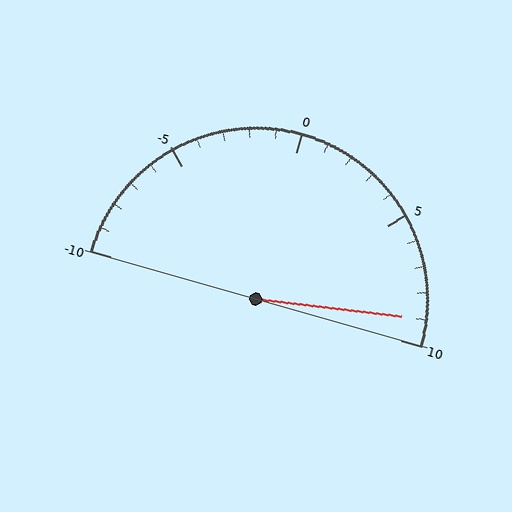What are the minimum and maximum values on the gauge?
The gauge ranges from -10 to 10.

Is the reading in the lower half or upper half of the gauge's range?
The reading is in the upper half of the range (-10 to 10).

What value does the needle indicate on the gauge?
The needle indicates approximately 9.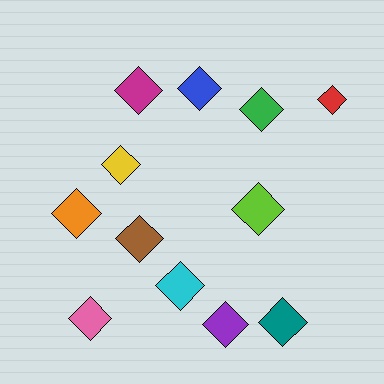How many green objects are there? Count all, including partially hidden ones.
There is 1 green object.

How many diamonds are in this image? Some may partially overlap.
There are 12 diamonds.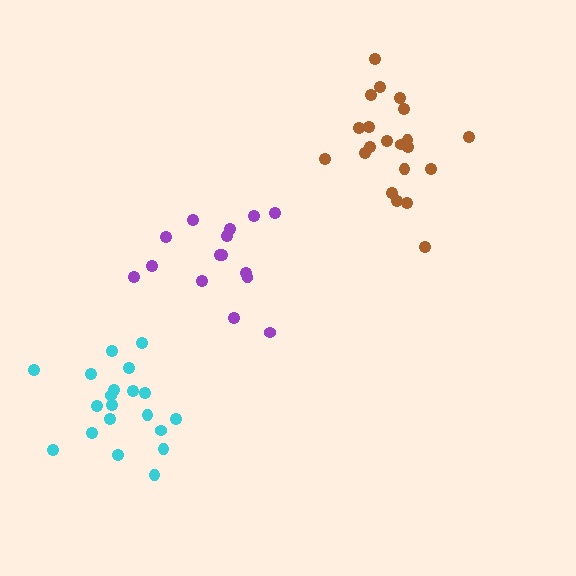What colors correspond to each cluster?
The clusters are colored: cyan, purple, brown.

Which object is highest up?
The brown cluster is topmost.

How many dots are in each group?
Group 1: 20 dots, Group 2: 15 dots, Group 3: 21 dots (56 total).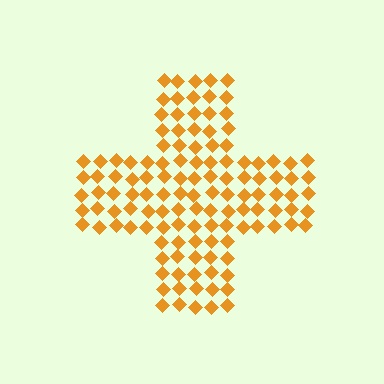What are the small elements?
The small elements are diamonds.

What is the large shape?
The large shape is a cross.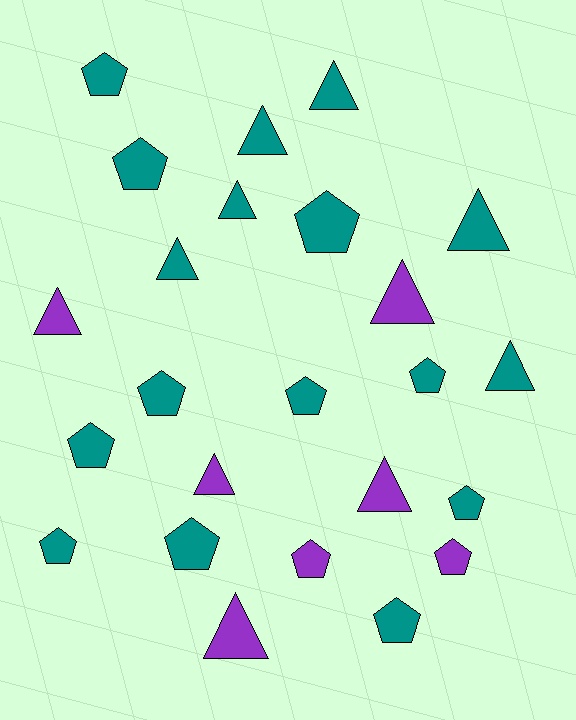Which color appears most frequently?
Teal, with 17 objects.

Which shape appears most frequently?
Pentagon, with 13 objects.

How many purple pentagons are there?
There are 2 purple pentagons.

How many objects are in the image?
There are 24 objects.